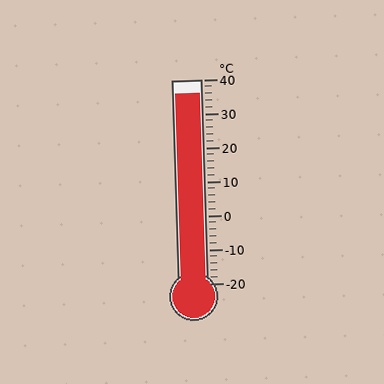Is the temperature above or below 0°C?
The temperature is above 0°C.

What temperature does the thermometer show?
The thermometer shows approximately 36°C.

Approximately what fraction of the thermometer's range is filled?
The thermometer is filled to approximately 95% of its range.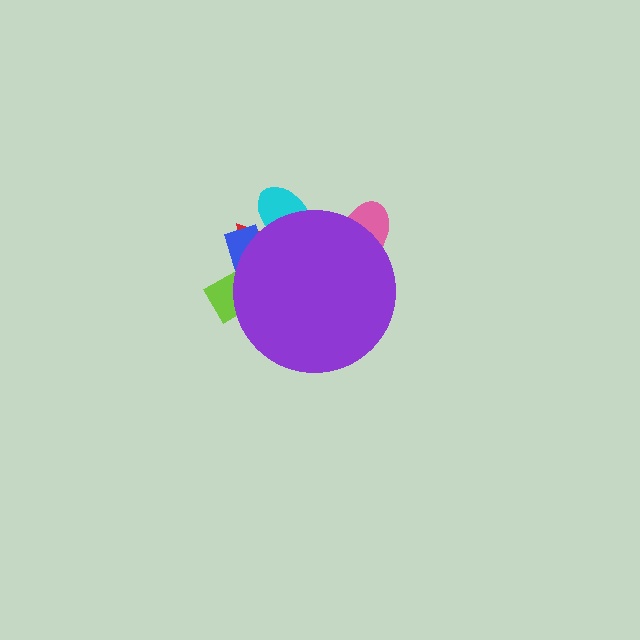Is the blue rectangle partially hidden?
Yes, the blue rectangle is partially hidden behind the purple circle.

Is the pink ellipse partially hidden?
Yes, the pink ellipse is partially hidden behind the purple circle.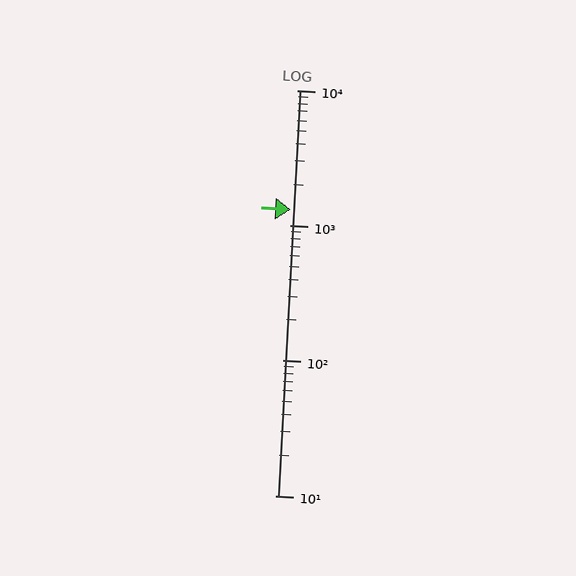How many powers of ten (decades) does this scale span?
The scale spans 3 decades, from 10 to 10000.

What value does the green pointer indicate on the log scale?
The pointer indicates approximately 1300.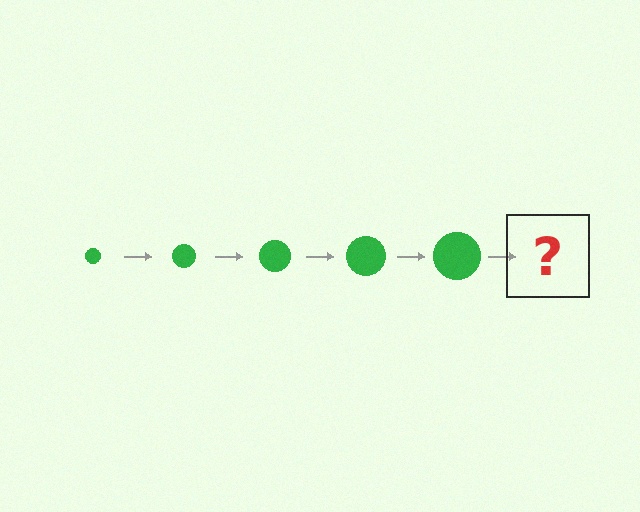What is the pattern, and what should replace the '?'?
The pattern is that the circle gets progressively larger each step. The '?' should be a green circle, larger than the previous one.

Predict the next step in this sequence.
The next step is a green circle, larger than the previous one.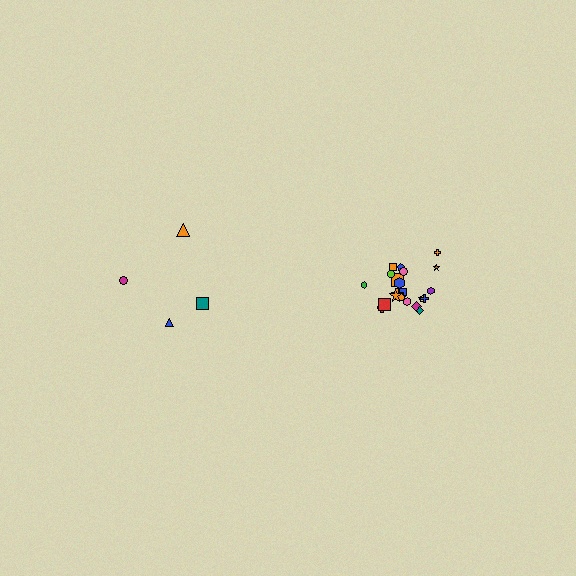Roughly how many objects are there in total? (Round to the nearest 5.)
Roughly 25 objects in total.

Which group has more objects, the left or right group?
The right group.